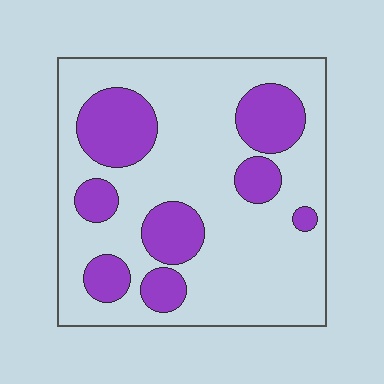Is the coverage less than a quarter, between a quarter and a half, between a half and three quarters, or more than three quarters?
Between a quarter and a half.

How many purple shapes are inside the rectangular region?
8.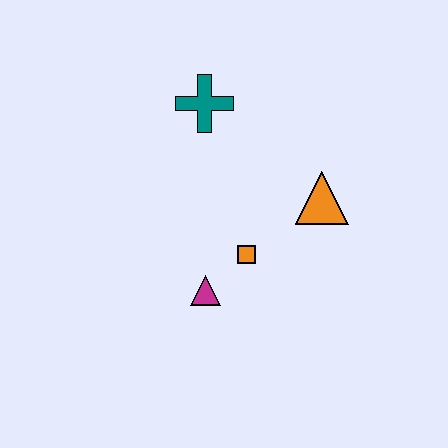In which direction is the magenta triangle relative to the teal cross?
The magenta triangle is below the teal cross.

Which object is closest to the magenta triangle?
The orange square is closest to the magenta triangle.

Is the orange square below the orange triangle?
Yes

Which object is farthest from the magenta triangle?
The teal cross is farthest from the magenta triangle.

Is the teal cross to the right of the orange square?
No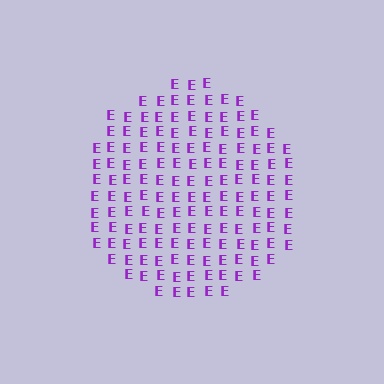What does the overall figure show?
The overall figure shows a circle.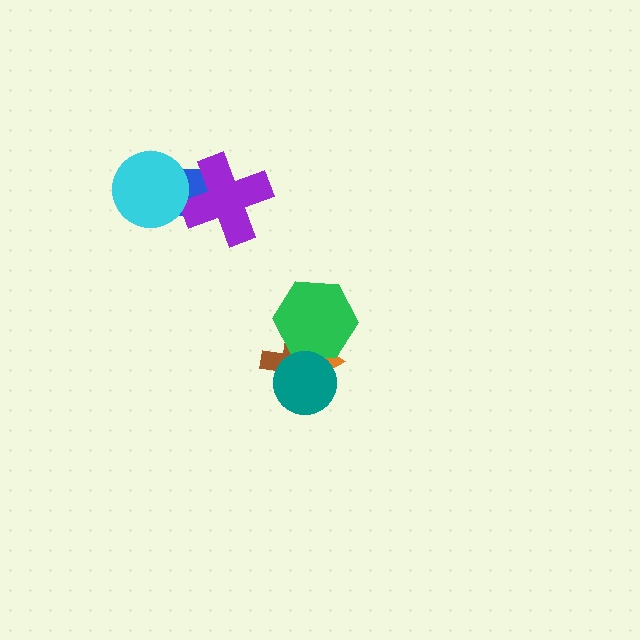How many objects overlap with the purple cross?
1 object overlaps with the purple cross.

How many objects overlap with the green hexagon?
3 objects overlap with the green hexagon.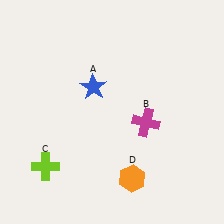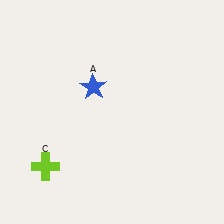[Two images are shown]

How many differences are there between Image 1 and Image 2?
There are 2 differences between the two images.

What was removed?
The orange hexagon (D), the magenta cross (B) were removed in Image 2.